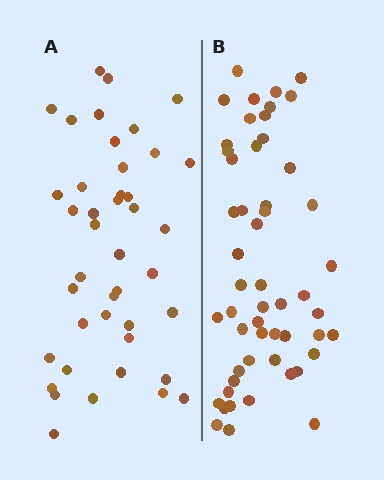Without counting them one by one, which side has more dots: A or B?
Region B (the right region) has more dots.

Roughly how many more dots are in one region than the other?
Region B has roughly 12 or so more dots than region A.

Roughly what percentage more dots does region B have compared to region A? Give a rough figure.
About 25% more.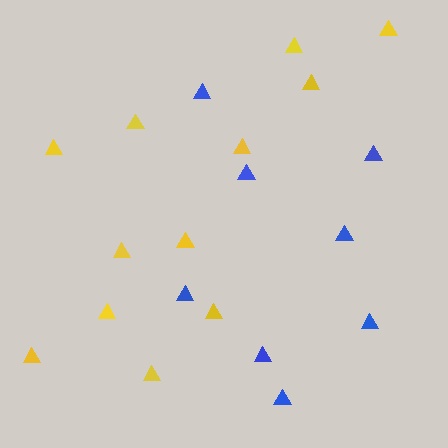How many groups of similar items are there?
There are 2 groups: one group of blue triangles (8) and one group of yellow triangles (12).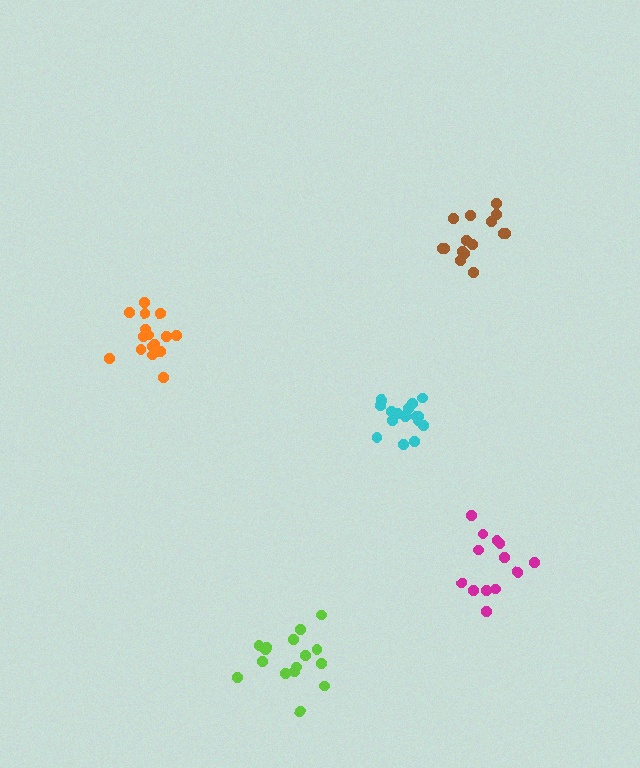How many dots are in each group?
Group 1: 17 dots, Group 2: 16 dots, Group 3: 15 dots, Group 4: 16 dots, Group 5: 13 dots (77 total).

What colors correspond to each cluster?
The clusters are colored: orange, lime, brown, cyan, magenta.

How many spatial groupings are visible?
There are 5 spatial groupings.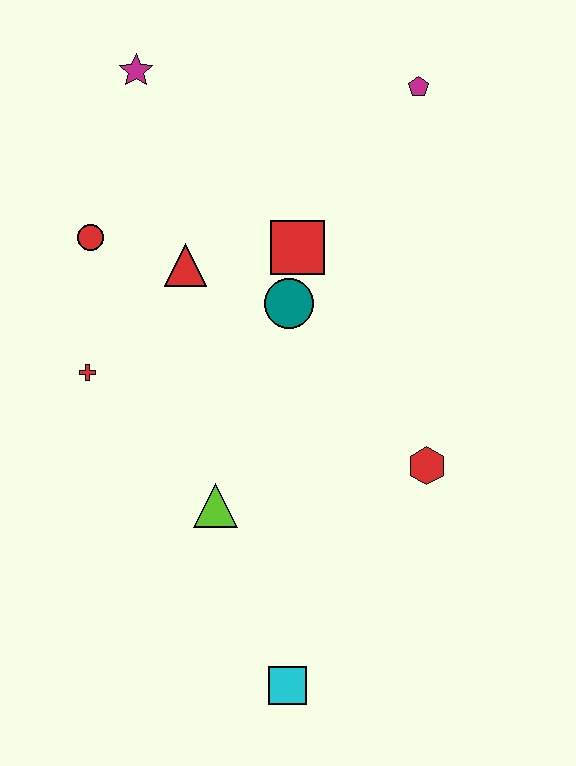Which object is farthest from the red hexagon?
The magenta star is farthest from the red hexagon.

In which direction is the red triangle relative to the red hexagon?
The red triangle is to the left of the red hexagon.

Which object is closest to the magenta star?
The red circle is closest to the magenta star.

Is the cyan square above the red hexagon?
No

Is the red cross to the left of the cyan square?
Yes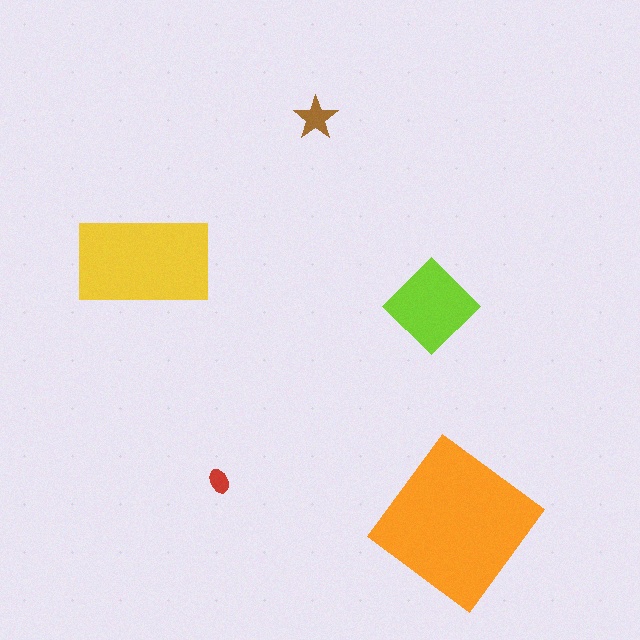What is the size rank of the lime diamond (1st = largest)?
3rd.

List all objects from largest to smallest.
The orange diamond, the yellow rectangle, the lime diamond, the brown star, the red ellipse.